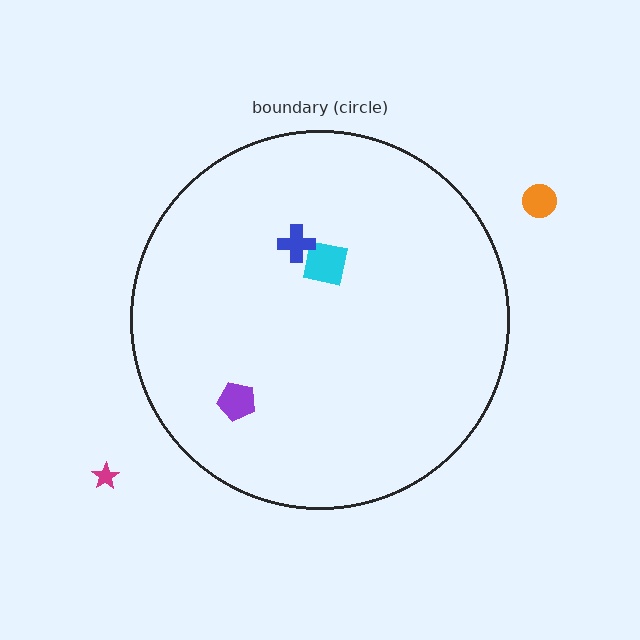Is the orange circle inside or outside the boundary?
Outside.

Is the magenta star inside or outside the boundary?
Outside.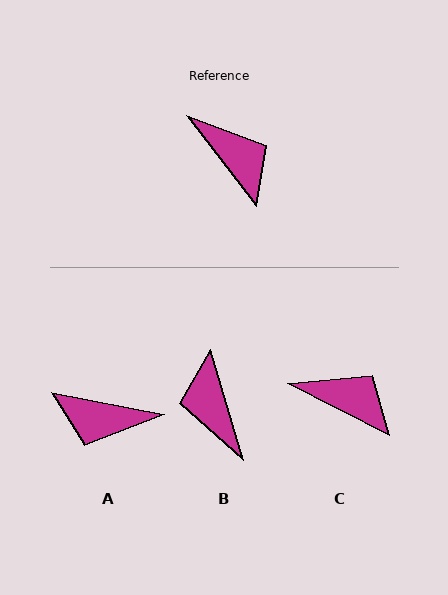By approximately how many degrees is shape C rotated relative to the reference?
Approximately 26 degrees counter-clockwise.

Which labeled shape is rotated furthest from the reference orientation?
B, about 159 degrees away.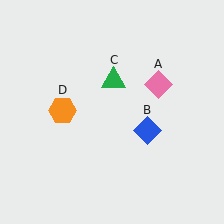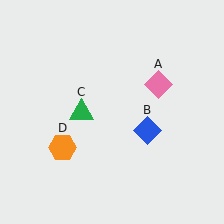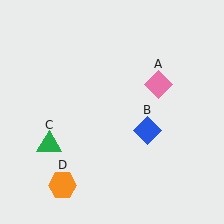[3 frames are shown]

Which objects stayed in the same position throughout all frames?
Pink diamond (object A) and blue diamond (object B) remained stationary.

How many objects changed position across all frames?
2 objects changed position: green triangle (object C), orange hexagon (object D).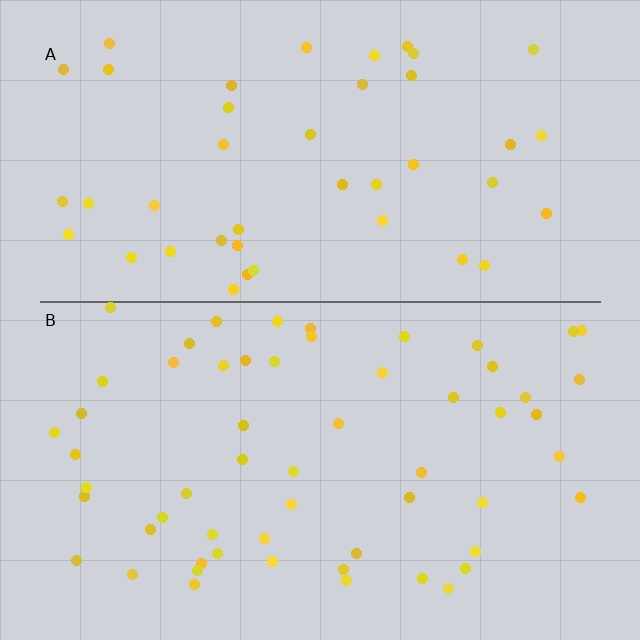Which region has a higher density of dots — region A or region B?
B (the bottom).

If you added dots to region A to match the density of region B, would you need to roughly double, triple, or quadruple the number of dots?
Approximately double.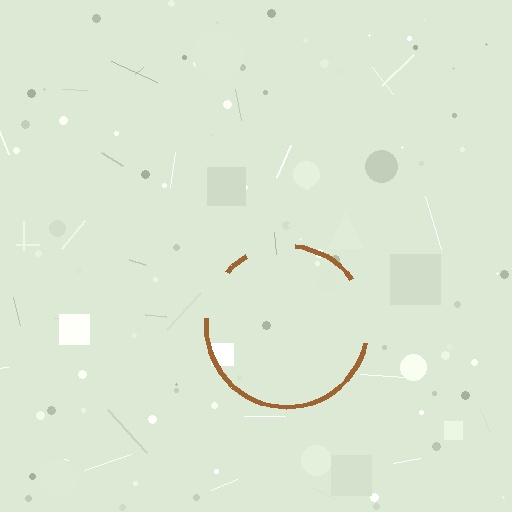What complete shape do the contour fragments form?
The contour fragments form a circle.